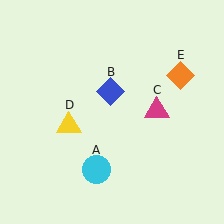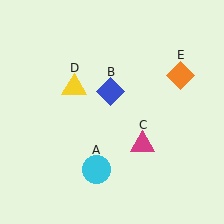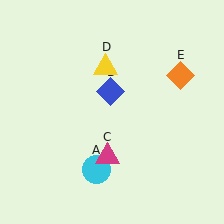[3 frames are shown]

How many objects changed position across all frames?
2 objects changed position: magenta triangle (object C), yellow triangle (object D).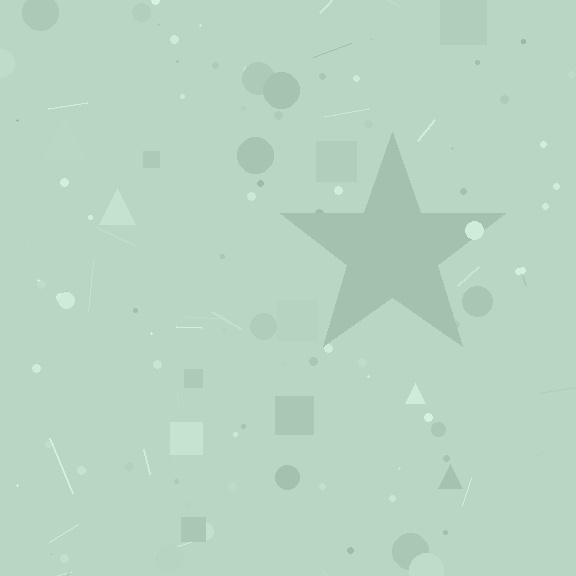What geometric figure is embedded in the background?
A star is embedded in the background.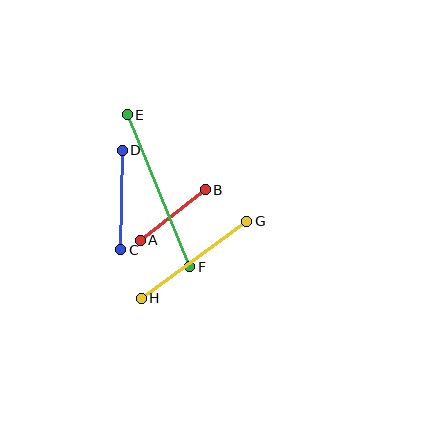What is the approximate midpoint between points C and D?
The midpoint is at approximately (121, 200) pixels.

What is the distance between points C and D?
The distance is approximately 100 pixels.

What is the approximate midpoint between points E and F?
The midpoint is at approximately (159, 191) pixels.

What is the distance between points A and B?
The distance is approximately 82 pixels.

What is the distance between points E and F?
The distance is approximately 164 pixels.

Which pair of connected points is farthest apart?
Points E and F are farthest apart.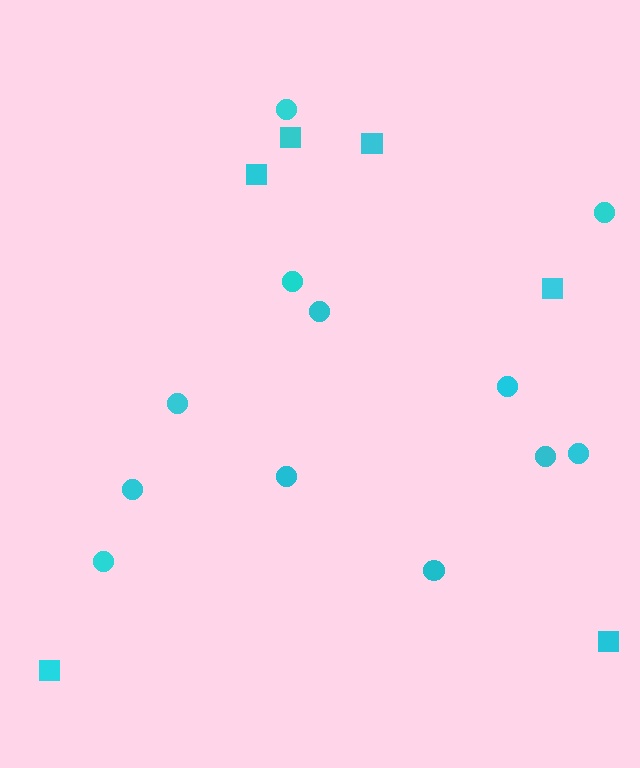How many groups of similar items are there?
There are 2 groups: one group of squares (6) and one group of circles (12).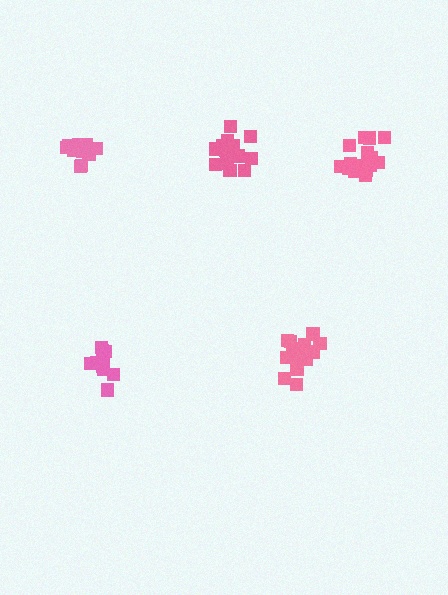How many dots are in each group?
Group 1: 15 dots, Group 2: 13 dots, Group 3: 10 dots, Group 4: 16 dots, Group 5: 16 dots (70 total).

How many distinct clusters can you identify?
There are 5 distinct clusters.